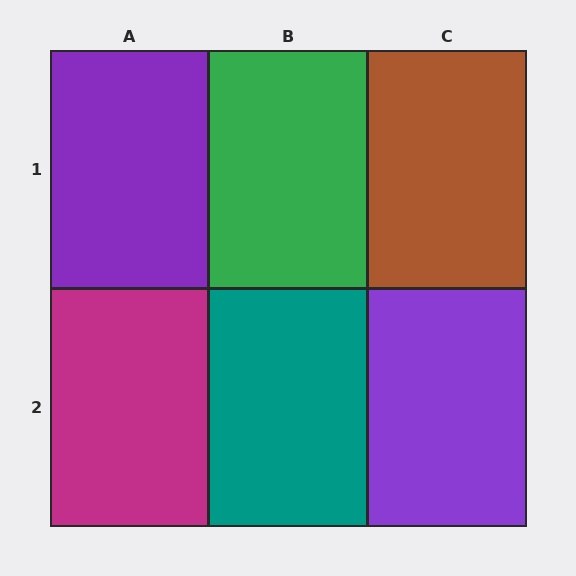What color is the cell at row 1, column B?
Green.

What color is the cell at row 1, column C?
Brown.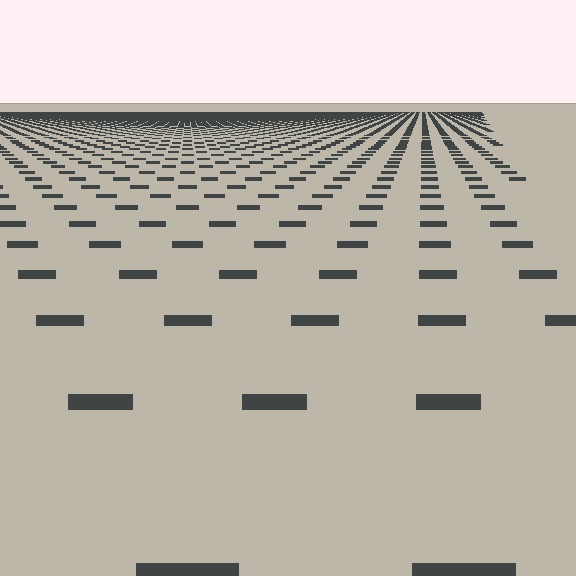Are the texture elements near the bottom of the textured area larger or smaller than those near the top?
Larger. Near the bottom, elements are closer to the viewer and appear at a bigger on-screen size.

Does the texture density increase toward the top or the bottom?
Density increases toward the top.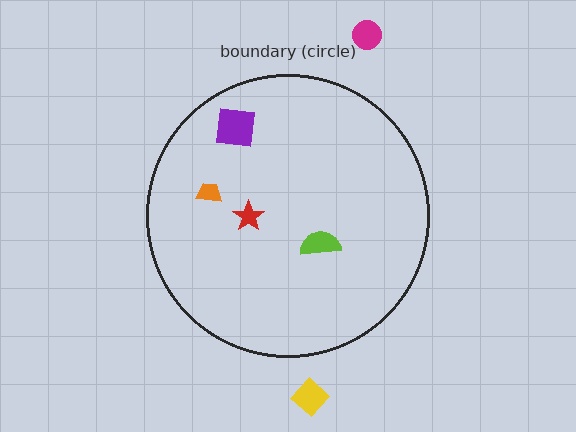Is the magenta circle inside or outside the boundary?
Outside.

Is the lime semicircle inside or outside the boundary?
Inside.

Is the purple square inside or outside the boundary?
Inside.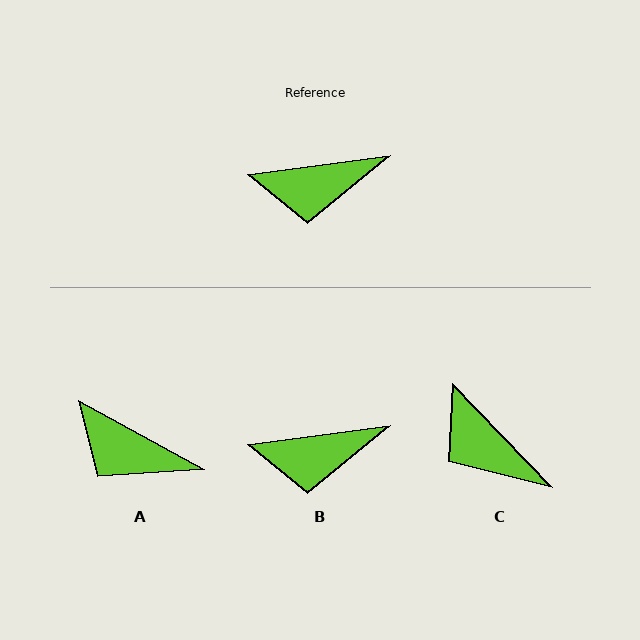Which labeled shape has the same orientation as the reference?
B.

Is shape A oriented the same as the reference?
No, it is off by about 36 degrees.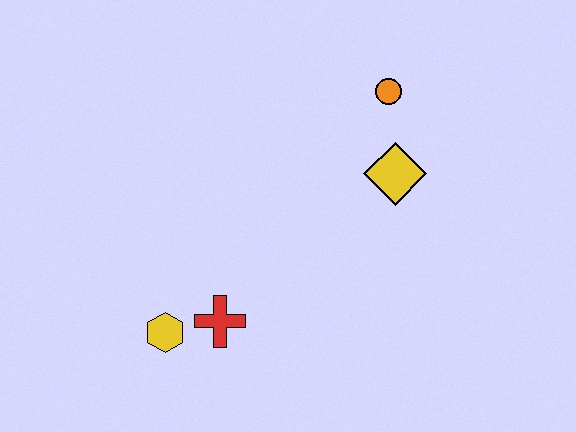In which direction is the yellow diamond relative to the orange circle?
The yellow diamond is below the orange circle.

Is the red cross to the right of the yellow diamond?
No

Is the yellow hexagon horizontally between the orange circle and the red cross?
No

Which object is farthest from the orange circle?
The yellow hexagon is farthest from the orange circle.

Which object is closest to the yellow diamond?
The orange circle is closest to the yellow diamond.